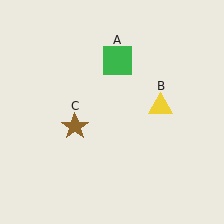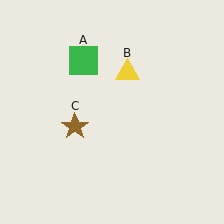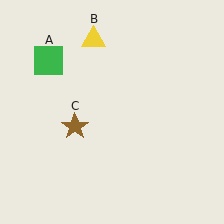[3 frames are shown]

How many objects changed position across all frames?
2 objects changed position: green square (object A), yellow triangle (object B).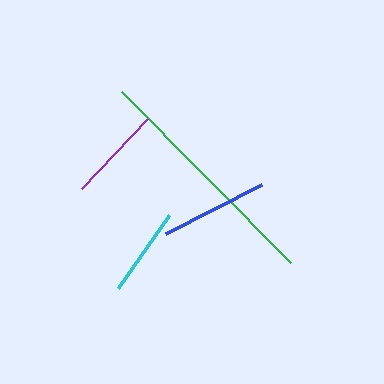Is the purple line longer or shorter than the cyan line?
The purple line is longer than the cyan line.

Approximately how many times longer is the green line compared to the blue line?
The green line is approximately 2.2 times the length of the blue line.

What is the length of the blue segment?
The blue segment is approximately 108 pixels long.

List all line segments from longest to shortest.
From longest to shortest: green, blue, purple, cyan.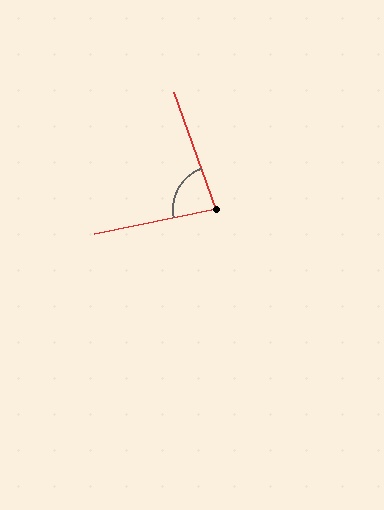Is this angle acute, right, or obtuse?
It is acute.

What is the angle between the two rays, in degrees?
Approximately 82 degrees.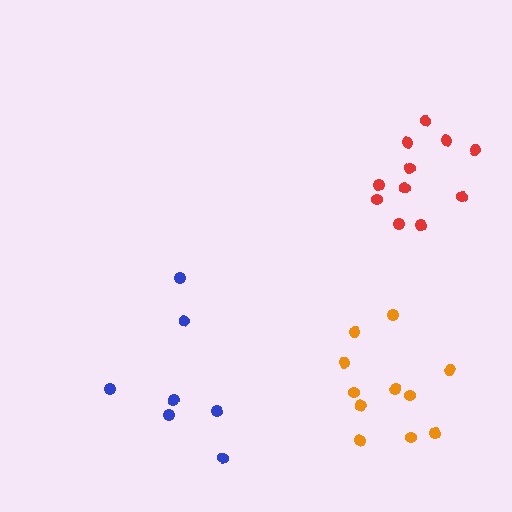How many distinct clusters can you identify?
There are 3 distinct clusters.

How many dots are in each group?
Group 1: 11 dots, Group 2: 11 dots, Group 3: 7 dots (29 total).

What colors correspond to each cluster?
The clusters are colored: red, orange, blue.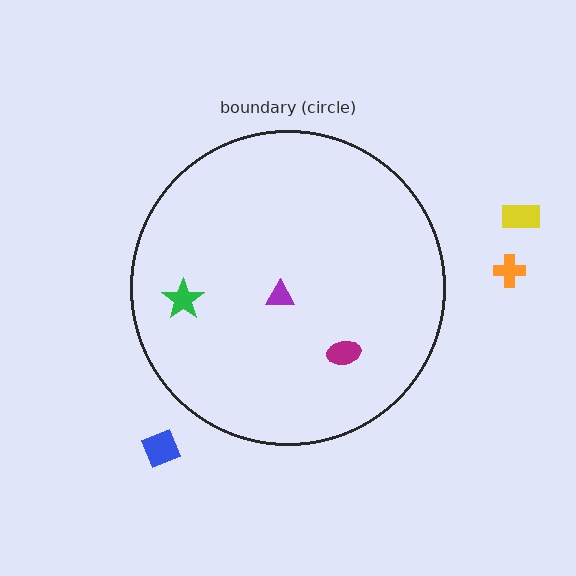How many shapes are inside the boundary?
3 inside, 3 outside.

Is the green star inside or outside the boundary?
Inside.